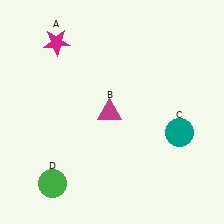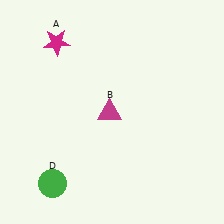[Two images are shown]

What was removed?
The teal circle (C) was removed in Image 2.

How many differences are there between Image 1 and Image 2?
There is 1 difference between the two images.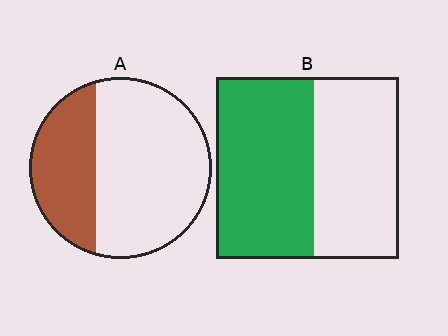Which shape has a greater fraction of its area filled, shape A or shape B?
Shape B.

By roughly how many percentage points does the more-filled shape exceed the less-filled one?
By roughly 20 percentage points (B over A).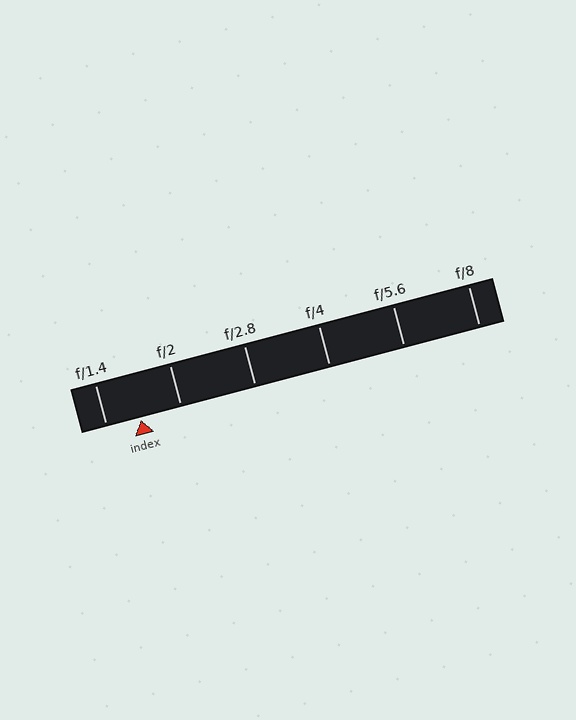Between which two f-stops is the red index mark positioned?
The index mark is between f/1.4 and f/2.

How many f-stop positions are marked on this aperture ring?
There are 6 f-stop positions marked.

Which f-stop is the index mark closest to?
The index mark is closest to f/1.4.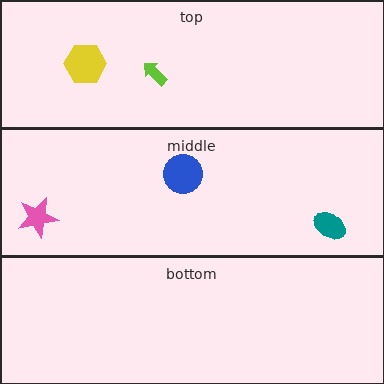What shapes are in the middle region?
The pink star, the teal ellipse, the blue circle.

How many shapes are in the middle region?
3.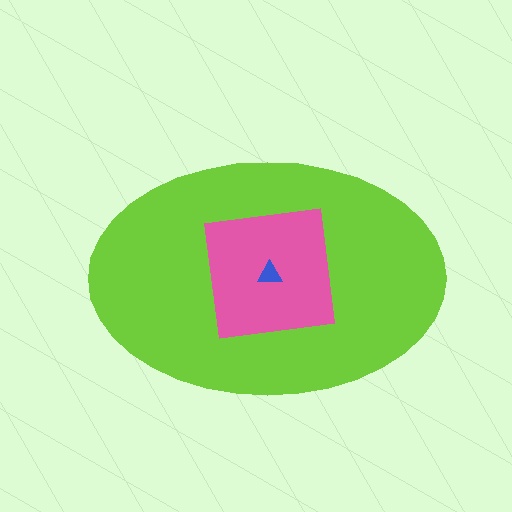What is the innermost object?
The blue triangle.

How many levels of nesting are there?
3.